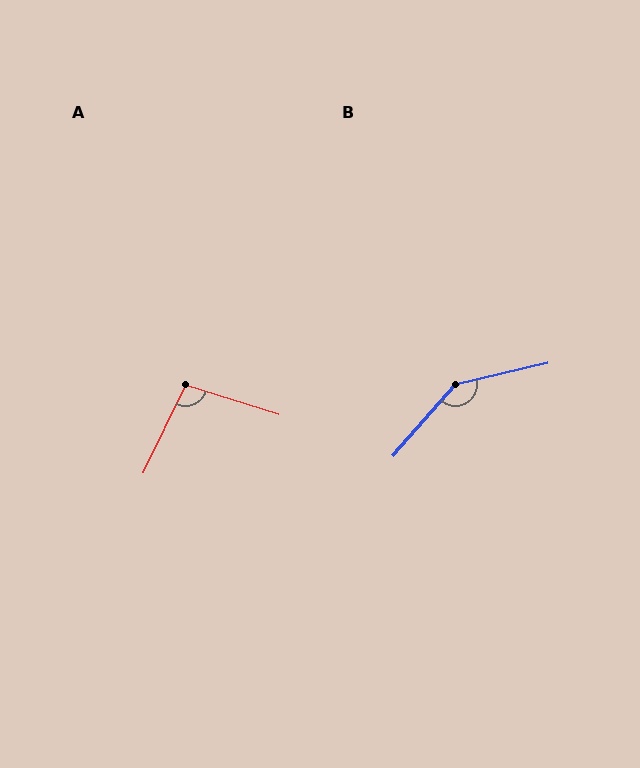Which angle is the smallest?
A, at approximately 98 degrees.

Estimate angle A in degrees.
Approximately 98 degrees.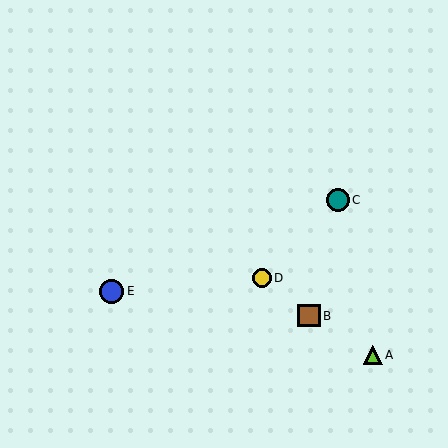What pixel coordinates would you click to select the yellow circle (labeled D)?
Click at (262, 278) to select the yellow circle D.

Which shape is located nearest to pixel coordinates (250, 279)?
The yellow circle (labeled D) at (262, 278) is nearest to that location.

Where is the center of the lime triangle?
The center of the lime triangle is at (373, 355).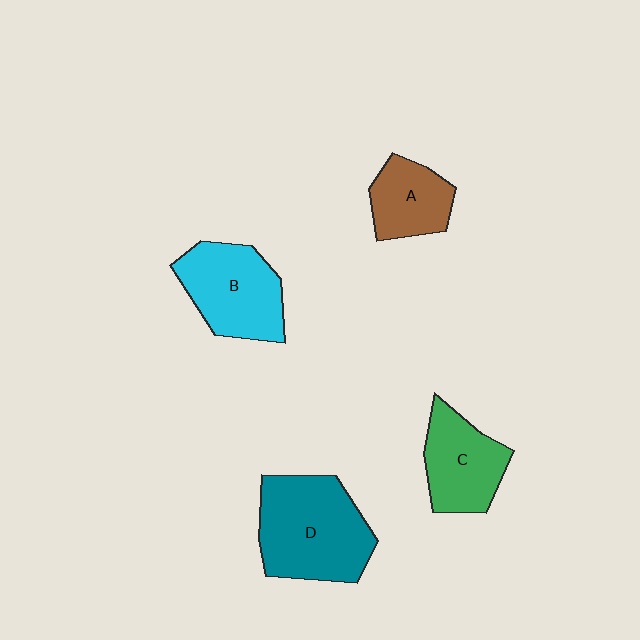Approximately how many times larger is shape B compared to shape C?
Approximately 1.2 times.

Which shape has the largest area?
Shape D (teal).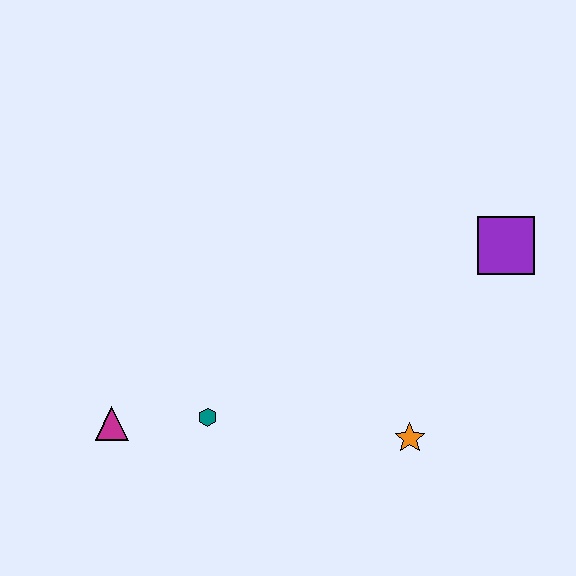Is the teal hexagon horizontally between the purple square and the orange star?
No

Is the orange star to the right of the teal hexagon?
Yes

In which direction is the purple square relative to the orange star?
The purple square is above the orange star.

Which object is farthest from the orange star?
The magenta triangle is farthest from the orange star.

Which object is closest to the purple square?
The orange star is closest to the purple square.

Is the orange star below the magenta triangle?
Yes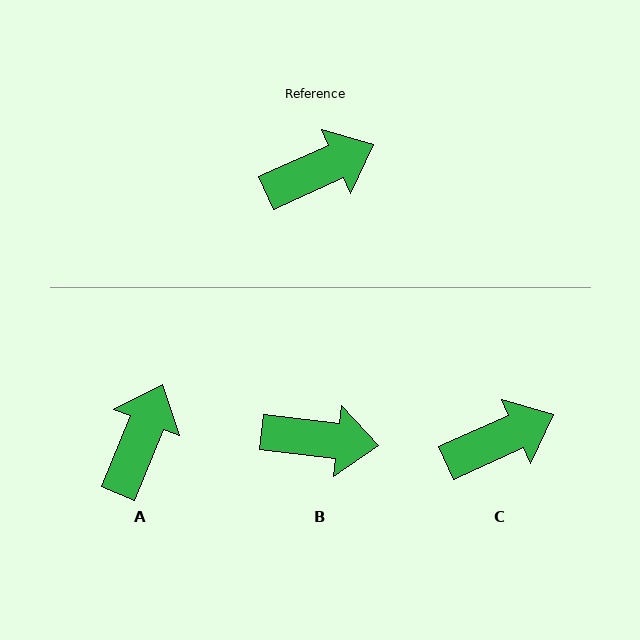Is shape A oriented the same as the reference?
No, it is off by about 44 degrees.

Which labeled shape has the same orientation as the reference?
C.